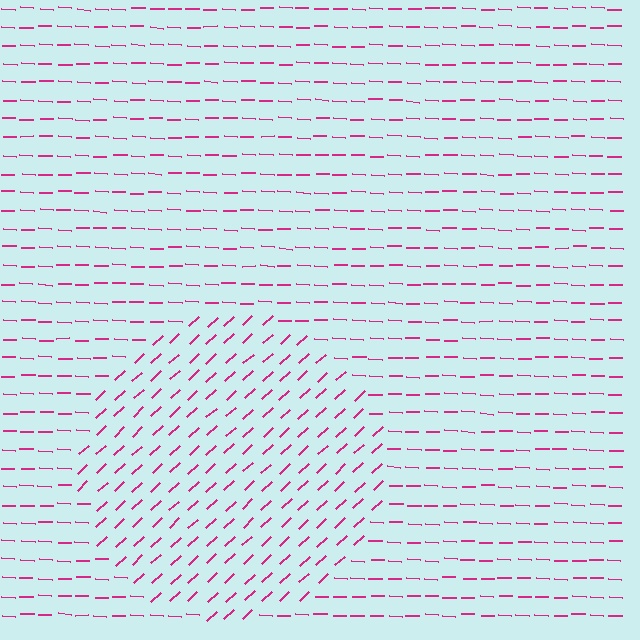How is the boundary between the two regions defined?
The boundary is defined purely by a change in line orientation (approximately 45 degrees difference). All lines are the same color and thickness.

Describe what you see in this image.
The image is filled with small magenta line segments. A circle region in the image has lines oriented differently from the surrounding lines, creating a visible texture boundary.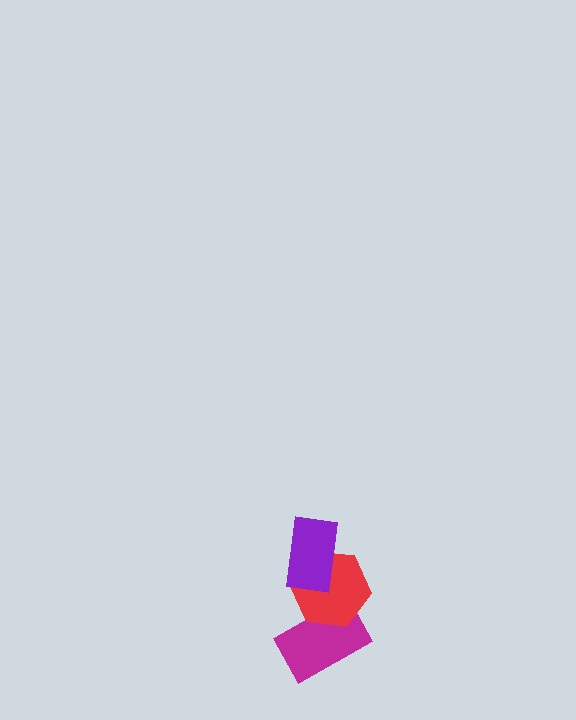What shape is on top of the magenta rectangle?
The red hexagon is on top of the magenta rectangle.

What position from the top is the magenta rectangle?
The magenta rectangle is 3rd from the top.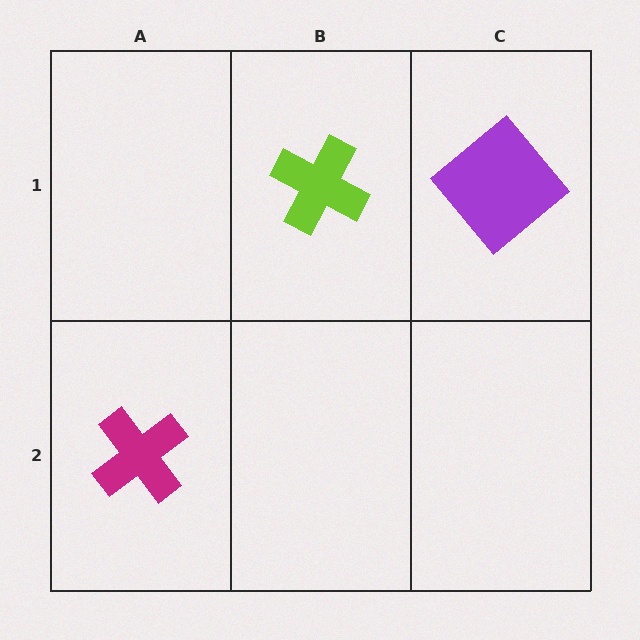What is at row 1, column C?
A purple diamond.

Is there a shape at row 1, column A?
No, that cell is empty.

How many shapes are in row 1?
2 shapes.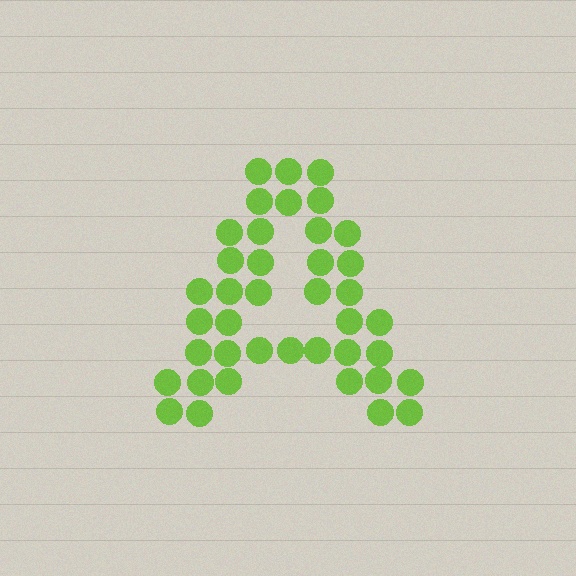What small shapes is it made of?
It is made of small circles.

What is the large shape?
The large shape is the letter A.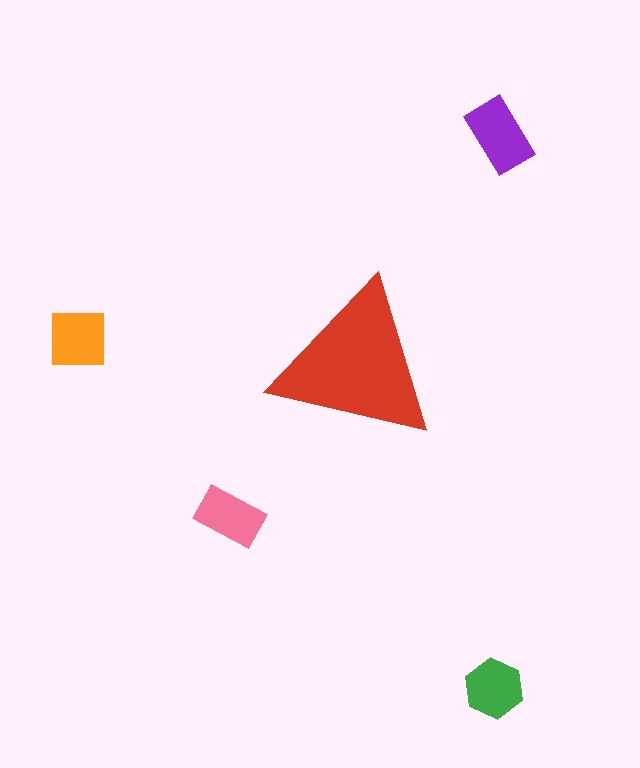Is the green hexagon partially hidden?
No, the green hexagon is fully visible.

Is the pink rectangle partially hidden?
No, the pink rectangle is fully visible.